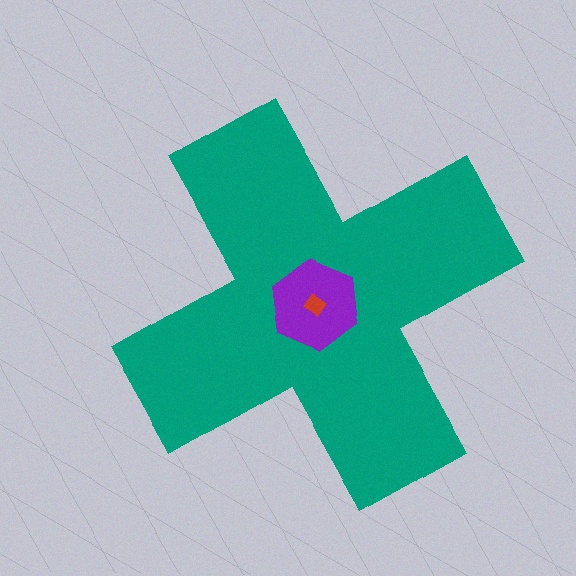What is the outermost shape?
The teal cross.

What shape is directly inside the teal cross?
The purple hexagon.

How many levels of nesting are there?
3.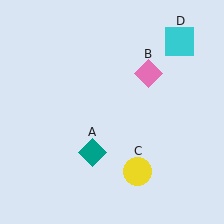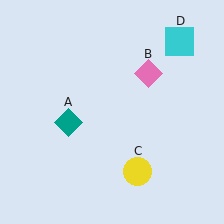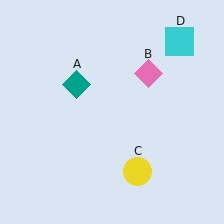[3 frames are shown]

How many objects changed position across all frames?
1 object changed position: teal diamond (object A).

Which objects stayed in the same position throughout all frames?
Pink diamond (object B) and yellow circle (object C) and cyan square (object D) remained stationary.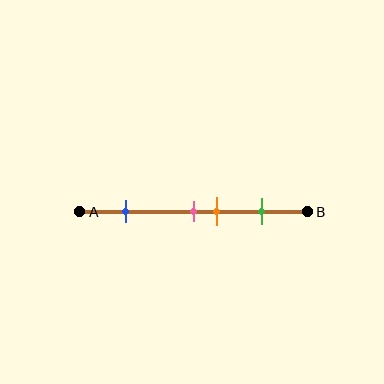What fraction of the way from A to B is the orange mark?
The orange mark is approximately 60% (0.6) of the way from A to B.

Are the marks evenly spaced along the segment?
No, the marks are not evenly spaced.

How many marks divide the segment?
There are 4 marks dividing the segment.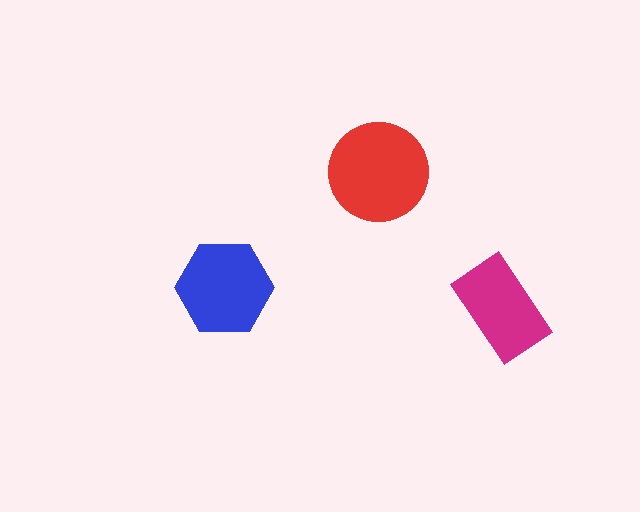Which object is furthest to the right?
The magenta rectangle is rightmost.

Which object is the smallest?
The magenta rectangle.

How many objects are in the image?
There are 3 objects in the image.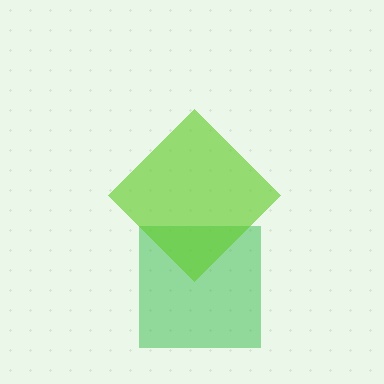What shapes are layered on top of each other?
The layered shapes are: a green square, a lime diamond.